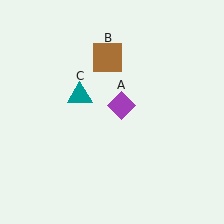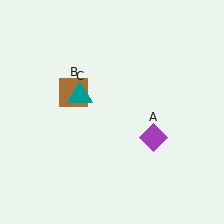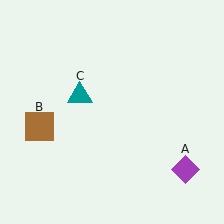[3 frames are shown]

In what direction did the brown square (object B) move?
The brown square (object B) moved down and to the left.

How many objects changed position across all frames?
2 objects changed position: purple diamond (object A), brown square (object B).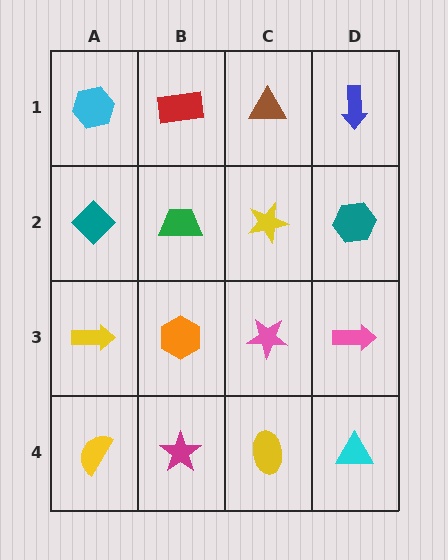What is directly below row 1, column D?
A teal hexagon.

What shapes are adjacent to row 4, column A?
A yellow arrow (row 3, column A), a magenta star (row 4, column B).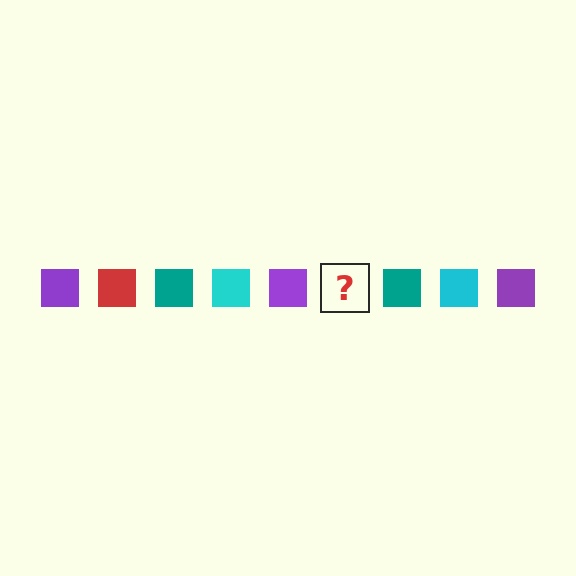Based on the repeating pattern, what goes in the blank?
The blank should be a red square.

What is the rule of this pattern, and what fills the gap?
The rule is that the pattern cycles through purple, red, teal, cyan squares. The gap should be filled with a red square.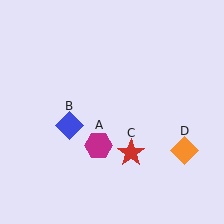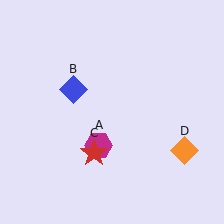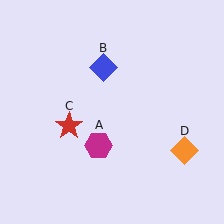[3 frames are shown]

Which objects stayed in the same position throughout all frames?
Magenta hexagon (object A) and orange diamond (object D) remained stationary.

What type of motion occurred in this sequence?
The blue diamond (object B), red star (object C) rotated clockwise around the center of the scene.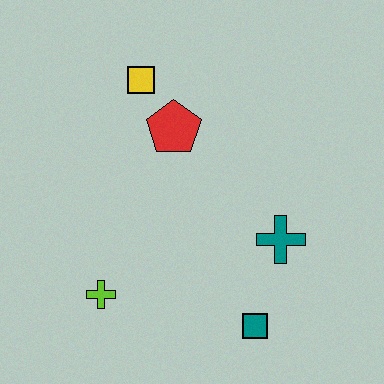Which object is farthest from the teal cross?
The yellow square is farthest from the teal cross.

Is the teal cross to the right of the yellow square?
Yes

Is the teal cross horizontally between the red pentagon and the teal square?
No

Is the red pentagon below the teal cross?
No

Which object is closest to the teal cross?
The teal square is closest to the teal cross.